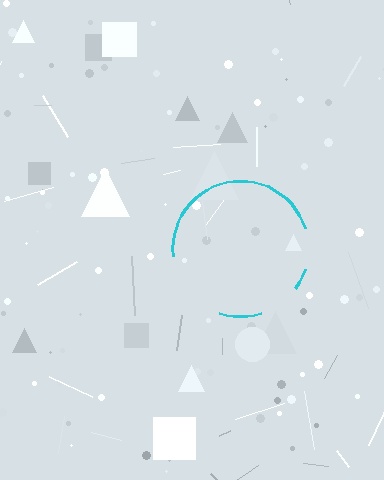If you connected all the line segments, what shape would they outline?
They would outline a circle.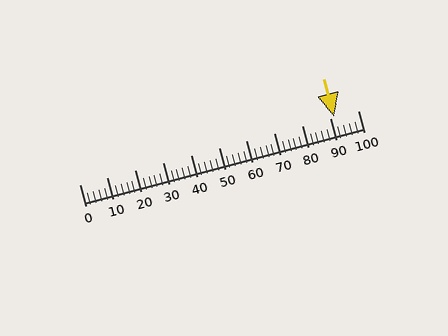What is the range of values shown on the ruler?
The ruler shows values from 0 to 100.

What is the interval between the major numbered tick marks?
The major tick marks are spaced 10 units apart.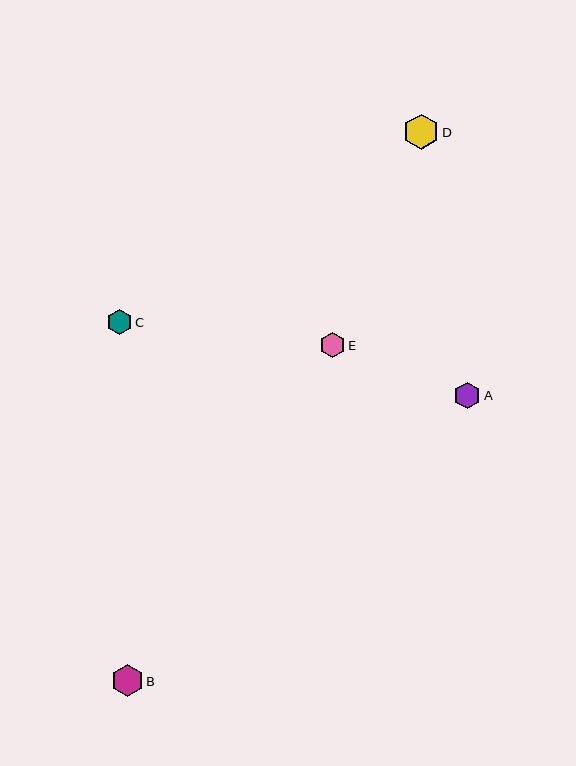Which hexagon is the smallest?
Hexagon E is the smallest with a size of approximately 25 pixels.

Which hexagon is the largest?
Hexagon D is the largest with a size of approximately 35 pixels.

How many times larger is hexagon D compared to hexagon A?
Hexagon D is approximately 1.3 times the size of hexagon A.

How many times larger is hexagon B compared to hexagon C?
Hexagon B is approximately 1.3 times the size of hexagon C.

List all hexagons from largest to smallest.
From largest to smallest: D, B, A, C, E.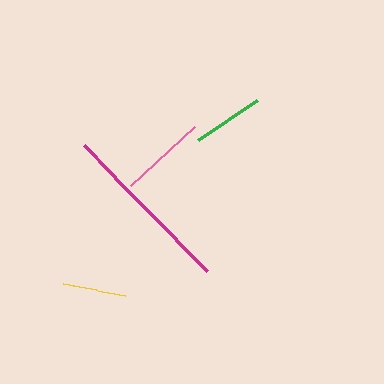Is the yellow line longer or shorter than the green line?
The green line is longer than the yellow line.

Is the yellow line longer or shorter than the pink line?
The pink line is longer than the yellow line.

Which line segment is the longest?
The magenta line is the longest at approximately 175 pixels.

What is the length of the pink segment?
The pink segment is approximately 87 pixels long.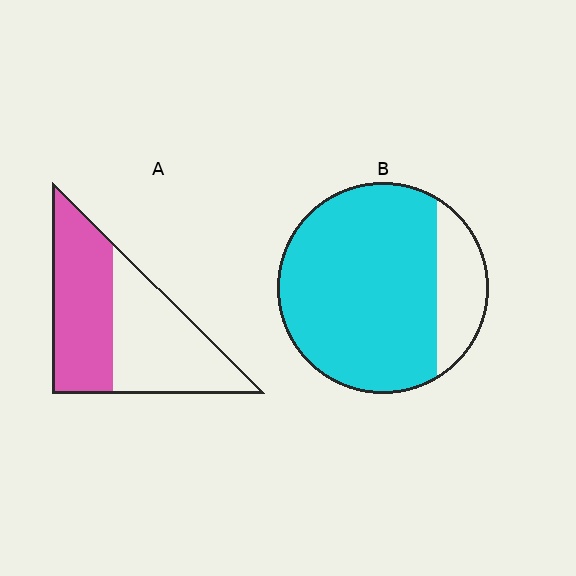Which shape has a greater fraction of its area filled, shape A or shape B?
Shape B.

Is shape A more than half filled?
Roughly half.